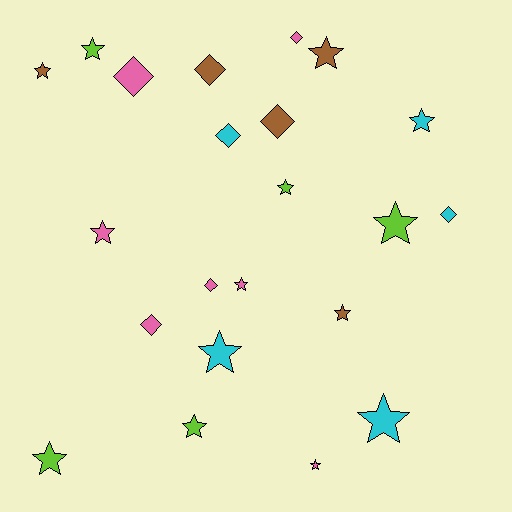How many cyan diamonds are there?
There are 2 cyan diamonds.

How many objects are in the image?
There are 22 objects.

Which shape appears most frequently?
Star, with 14 objects.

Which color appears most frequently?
Pink, with 7 objects.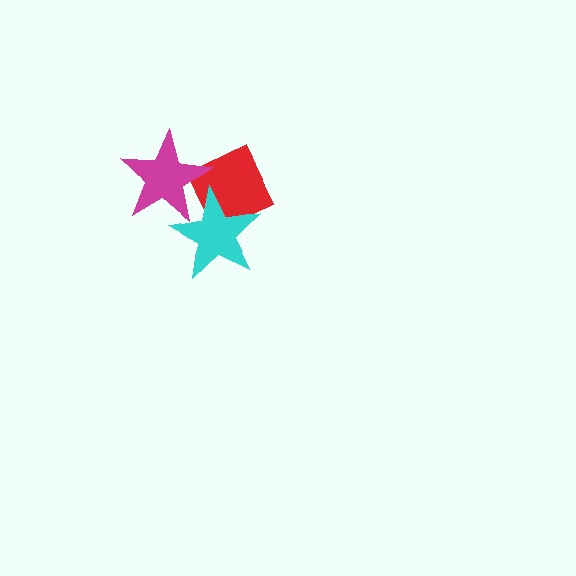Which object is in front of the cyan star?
The magenta star is in front of the cyan star.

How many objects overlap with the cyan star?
2 objects overlap with the cyan star.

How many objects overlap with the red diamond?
2 objects overlap with the red diamond.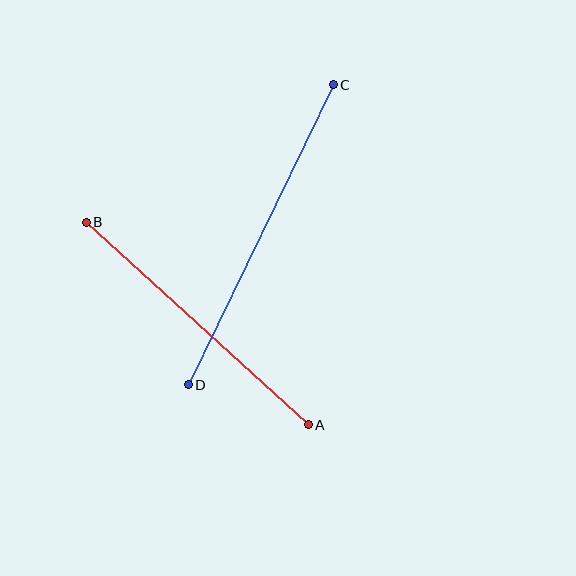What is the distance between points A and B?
The distance is approximately 301 pixels.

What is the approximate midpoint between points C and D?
The midpoint is at approximately (261, 235) pixels.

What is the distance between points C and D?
The distance is approximately 333 pixels.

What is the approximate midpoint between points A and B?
The midpoint is at approximately (197, 324) pixels.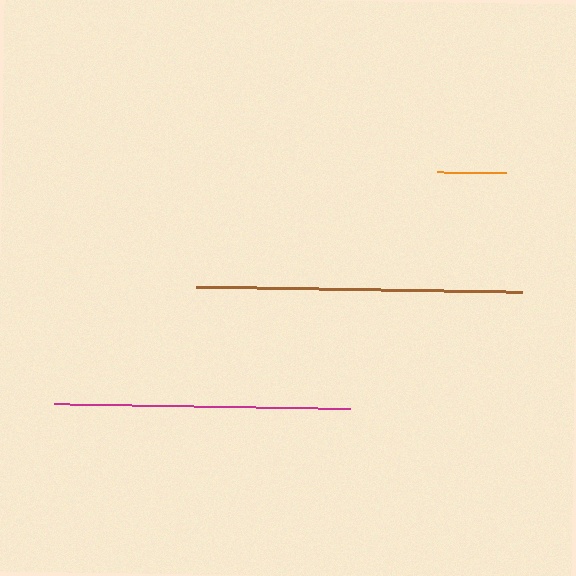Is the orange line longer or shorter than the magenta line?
The magenta line is longer than the orange line.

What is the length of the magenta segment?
The magenta segment is approximately 295 pixels long.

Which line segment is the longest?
The brown line is the longest at approximately 326 pixels.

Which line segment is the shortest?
The orange line is the shortest at approximately 69 pixels.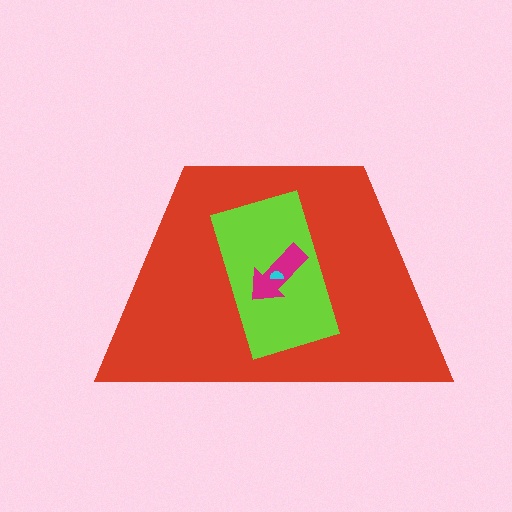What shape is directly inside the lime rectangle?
The magenta arrow.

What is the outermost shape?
The red trapezoid.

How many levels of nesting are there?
4.